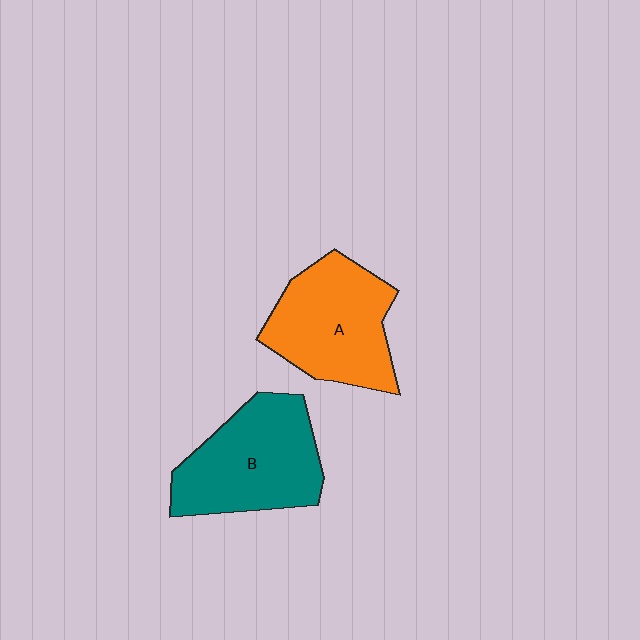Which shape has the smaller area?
Shape A (orange).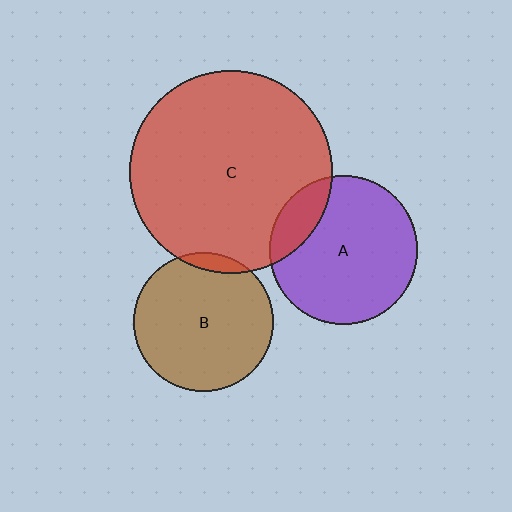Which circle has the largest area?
Circle C (red).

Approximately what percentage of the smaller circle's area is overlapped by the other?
Approximately 15%.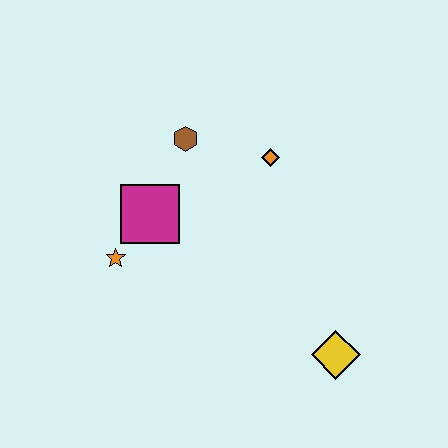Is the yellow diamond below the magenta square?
Yes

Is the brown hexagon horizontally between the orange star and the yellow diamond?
Yes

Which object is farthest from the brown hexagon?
The yellow diamond is farthest from the brown hexagon.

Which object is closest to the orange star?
The magenta square is closest to the orange star.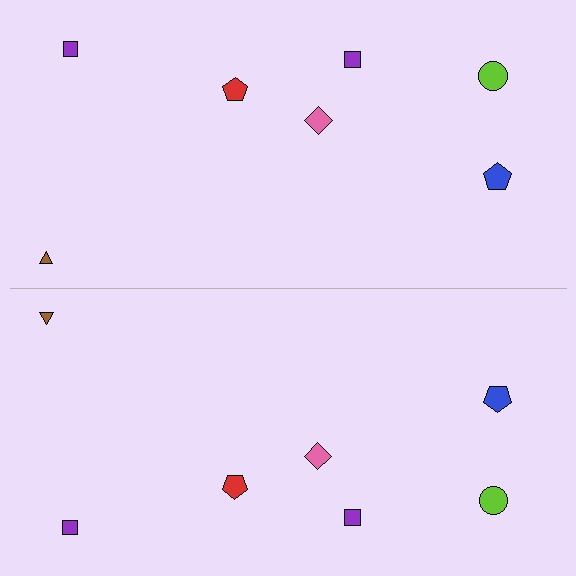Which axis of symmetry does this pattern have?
The pattern has a horizontal axis of symmetry running through the center of the image.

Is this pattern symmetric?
Yes, this pattern has bilateral (reflection) symmetry.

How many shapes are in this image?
There are 14 shapes in this image.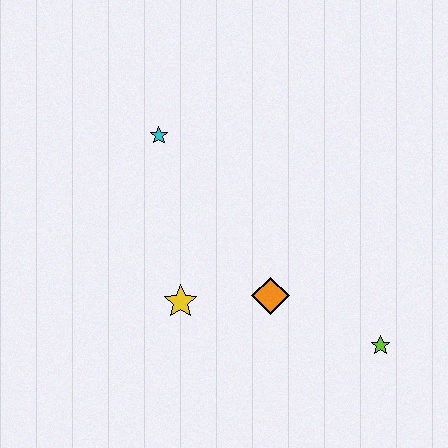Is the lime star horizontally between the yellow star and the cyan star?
No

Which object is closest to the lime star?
The orange diamond is closest to the lime star.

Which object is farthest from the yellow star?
The lime star is farthest from the yellow star.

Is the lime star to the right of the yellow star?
Yes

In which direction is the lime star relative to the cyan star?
The lime star is to the right of the cyan star.